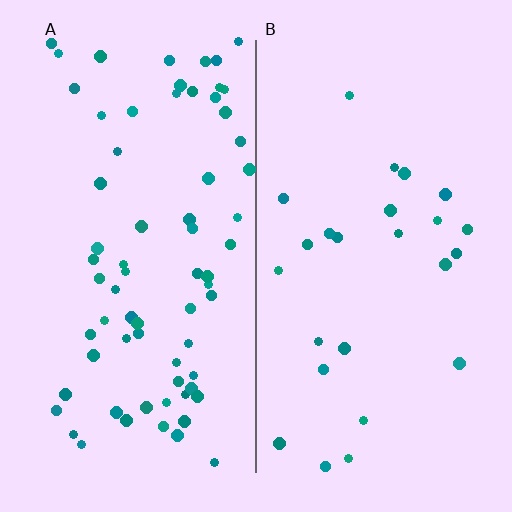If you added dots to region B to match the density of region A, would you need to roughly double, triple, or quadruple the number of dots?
Approximately triple.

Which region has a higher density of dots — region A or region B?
A (the left).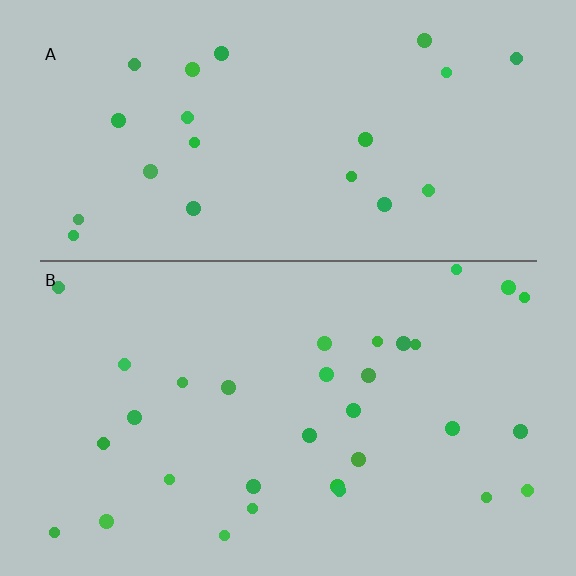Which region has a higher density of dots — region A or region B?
B (the bottom).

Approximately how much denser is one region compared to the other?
Approximately 1.4× — region B over region A.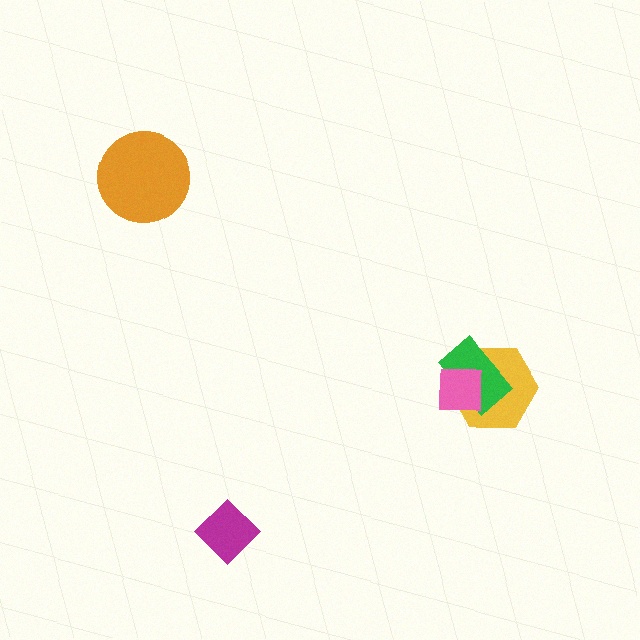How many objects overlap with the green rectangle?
2 objects overlap with the green rectangle.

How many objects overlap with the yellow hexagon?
2 objects overlap with the yellow hexagon.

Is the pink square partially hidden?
No, no other shape covers it.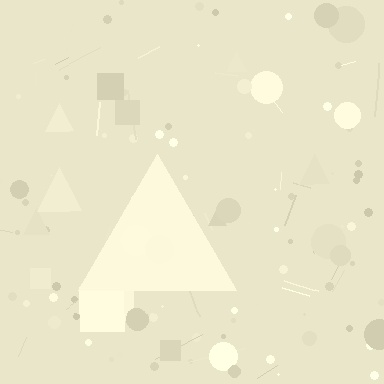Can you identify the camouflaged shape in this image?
The camouflaged shape is a triangle.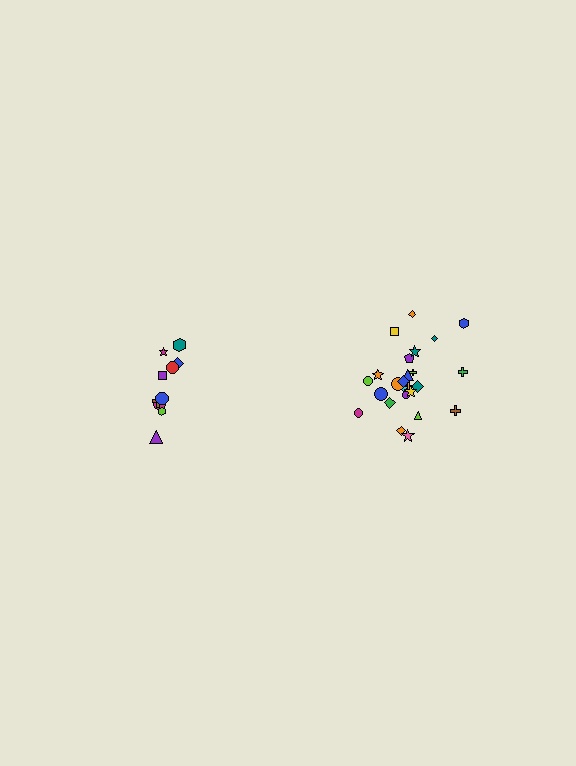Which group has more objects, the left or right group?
The right group.